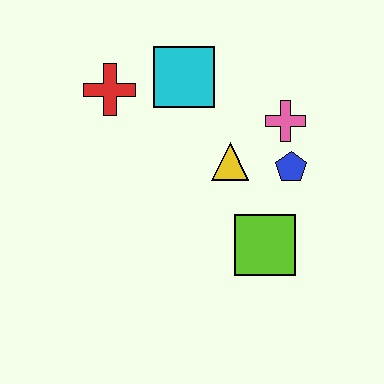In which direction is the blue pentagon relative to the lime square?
The blue pentagon is above the lime square.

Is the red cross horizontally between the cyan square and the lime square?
No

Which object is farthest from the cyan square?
The lime square is farthest from the cyan square.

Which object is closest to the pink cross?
The blue pentagon is closest to the pink cross.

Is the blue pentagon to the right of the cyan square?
Yes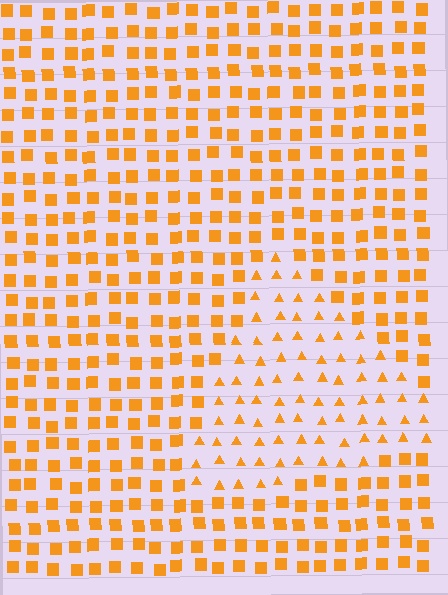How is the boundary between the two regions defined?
The boundary is defined by a change in element shape: triangles inside vs. squares outside. All elements share the same color and spacing.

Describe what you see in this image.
The image is filled with small orange elements arranged in a uniform grid. A triangle-shaped region contains triangles, while the surrounding area contains squares. The boundary is defined purely by the change in element shape.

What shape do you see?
I see a triangle.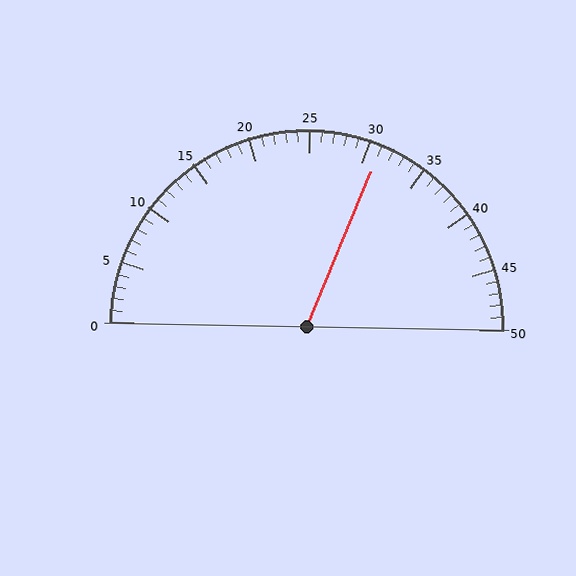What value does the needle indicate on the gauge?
The needle indicates approximately 31.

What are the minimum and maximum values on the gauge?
The gauge ranges from 0 to 50.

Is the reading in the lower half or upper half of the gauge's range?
The reading is in the upper half of the range (0 to 50).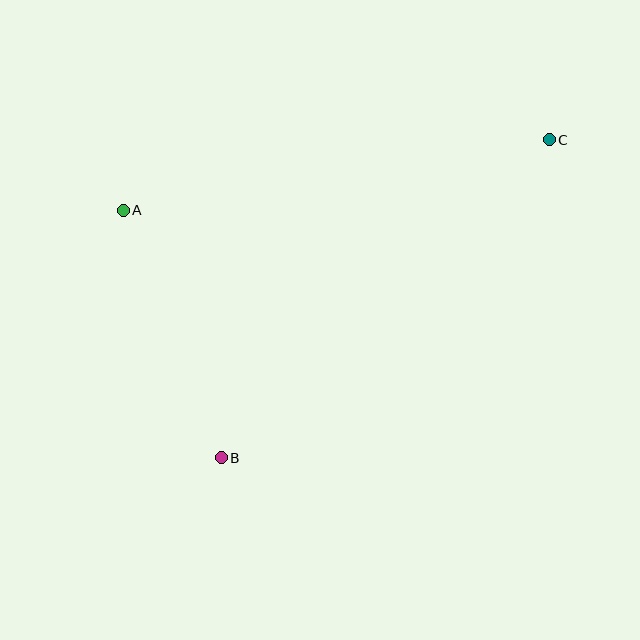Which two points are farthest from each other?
Points B and C are farthest from each other.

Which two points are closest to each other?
Points A and B are closest to each other.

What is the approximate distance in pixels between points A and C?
The distance between A and C is approximately 432 pixels.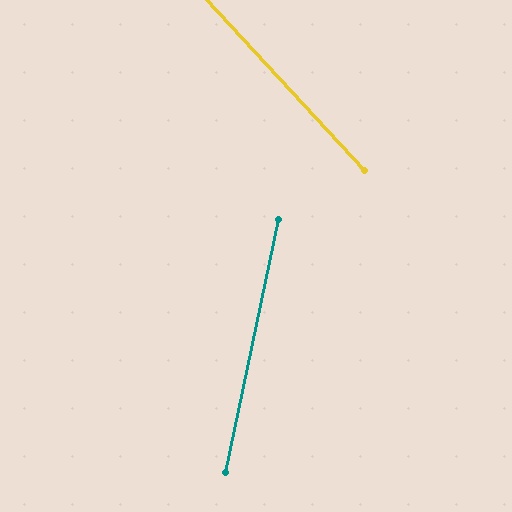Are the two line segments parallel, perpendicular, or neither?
Neither parallel nor perpendicular — they differ by about 55°.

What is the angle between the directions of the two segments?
Approximately 55 degrees.